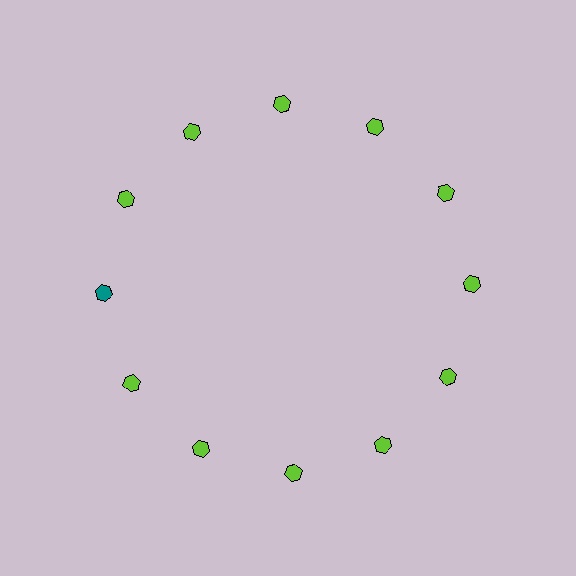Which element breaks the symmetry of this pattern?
The teal hexagon at roughly the 9 o'clock position breaks the symmetry. All other shapes are lime hexagons.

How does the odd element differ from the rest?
It has a different color: teal instead of lime.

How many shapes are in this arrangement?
There are 12 shapes arranged in a ring pattern.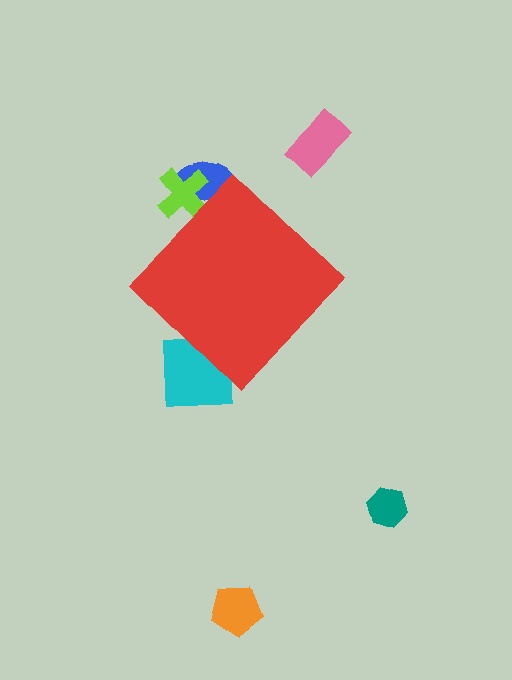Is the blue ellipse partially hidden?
Yes, the blue ellipse is partially hidden behind the red diamond.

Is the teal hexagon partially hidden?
No, the teal hexagon is fully visible.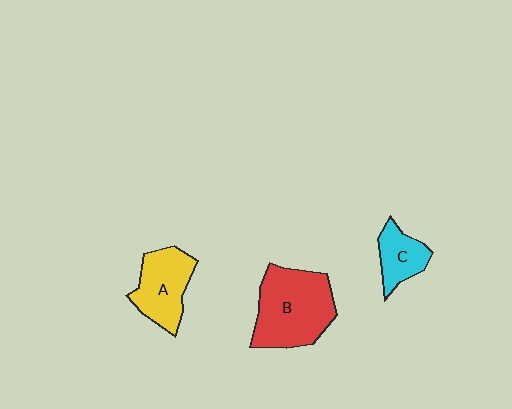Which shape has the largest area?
Shape B (red).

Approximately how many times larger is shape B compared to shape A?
Approximately 1.5 times.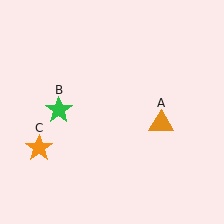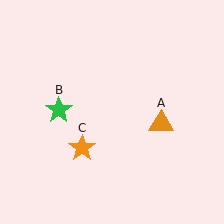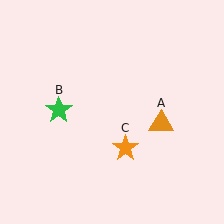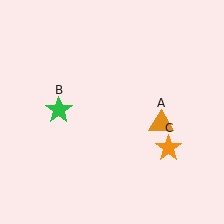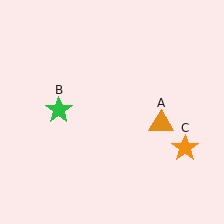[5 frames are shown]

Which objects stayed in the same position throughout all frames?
Orange triangle (object A) and green star (object B) remained stationary.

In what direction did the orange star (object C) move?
The orange star (object C) moved right.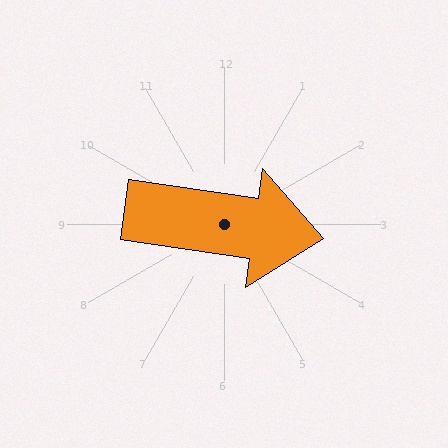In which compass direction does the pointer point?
East.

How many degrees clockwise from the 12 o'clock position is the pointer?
Approximately 98 degrees.